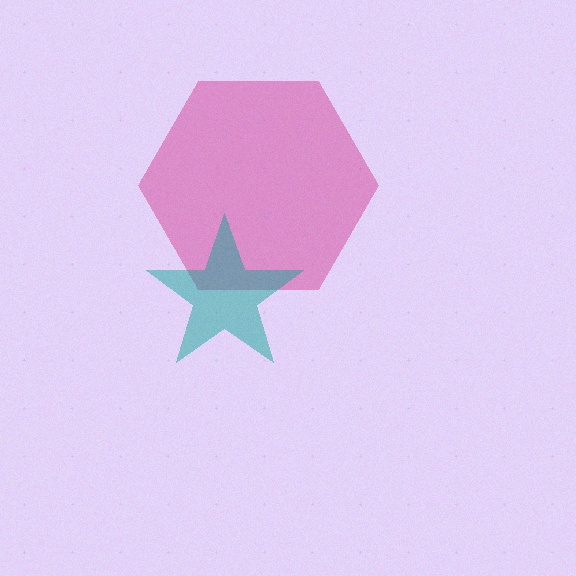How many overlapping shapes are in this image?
There are 2 overlapping shapes in the image.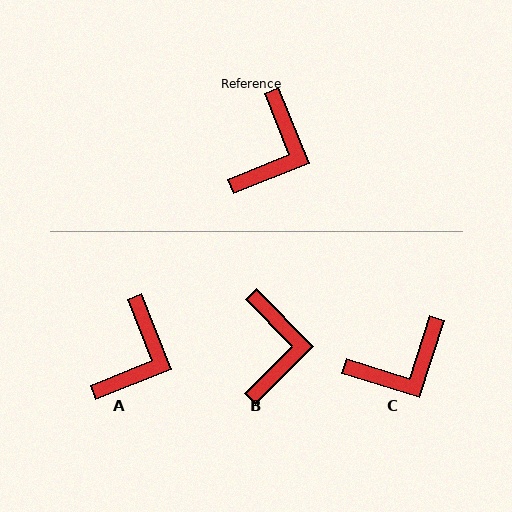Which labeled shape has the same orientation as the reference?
A.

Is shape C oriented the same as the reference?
No, it is off by about 39 degrees.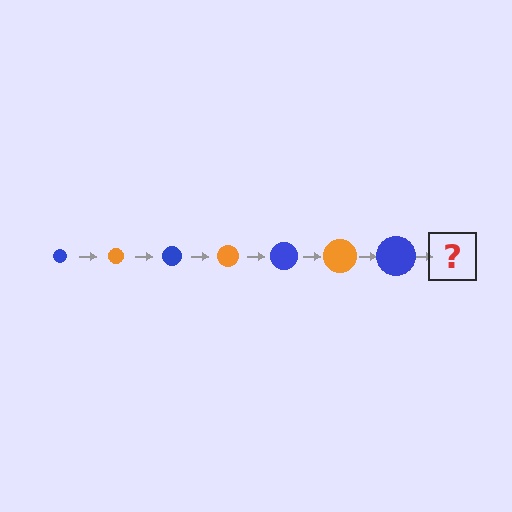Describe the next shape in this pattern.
It should be an orange circle, larger than the previous one.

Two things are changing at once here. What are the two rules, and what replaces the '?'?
The two rules are that the circle grows larger each step and the color cycles through blue and orange. The '?' should be an orange circle, larger than the previous one.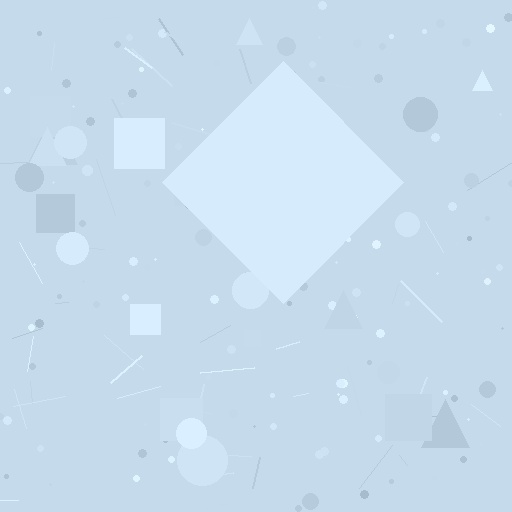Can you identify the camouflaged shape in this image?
The camouflaged shape is a diamond.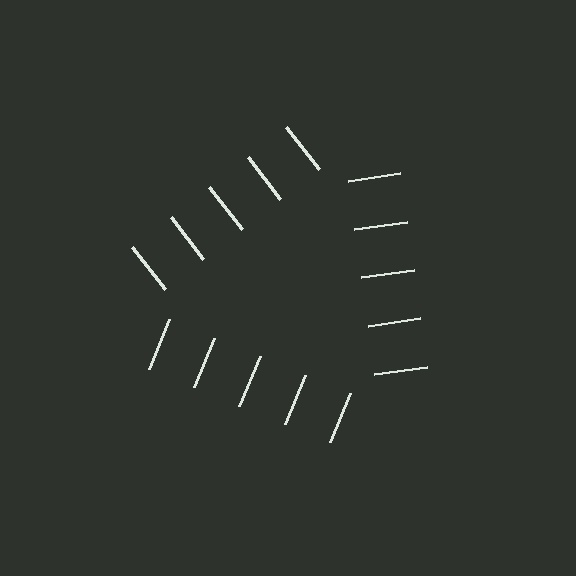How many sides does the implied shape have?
3 sides — the line-ends trace a triangle.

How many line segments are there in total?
15 — 5 along each of the 3 edges.